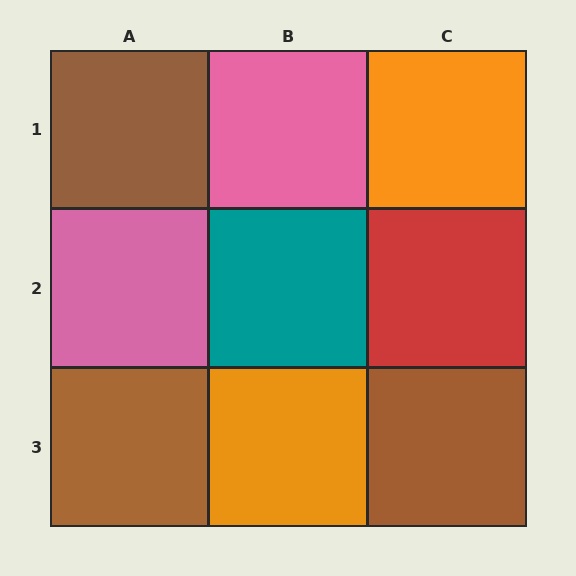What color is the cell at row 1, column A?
Brown.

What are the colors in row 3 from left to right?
Brown, orange, brown.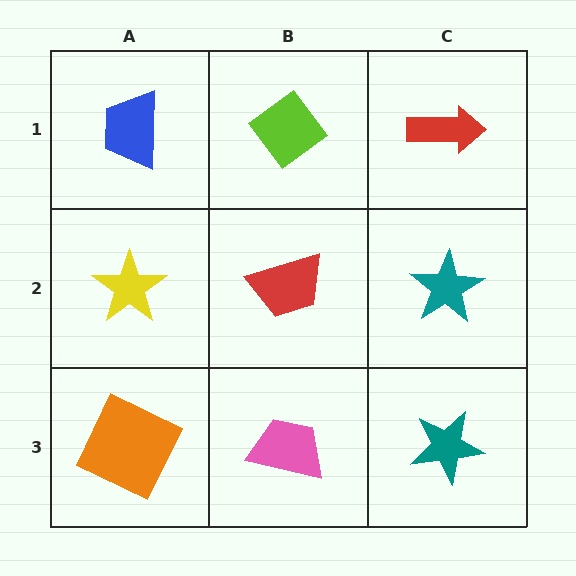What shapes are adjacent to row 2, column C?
A red arrow (row 1, column C), a teal star (row 3, column C), a red trapezoid (row 2, column B).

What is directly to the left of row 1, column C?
A lime diamond.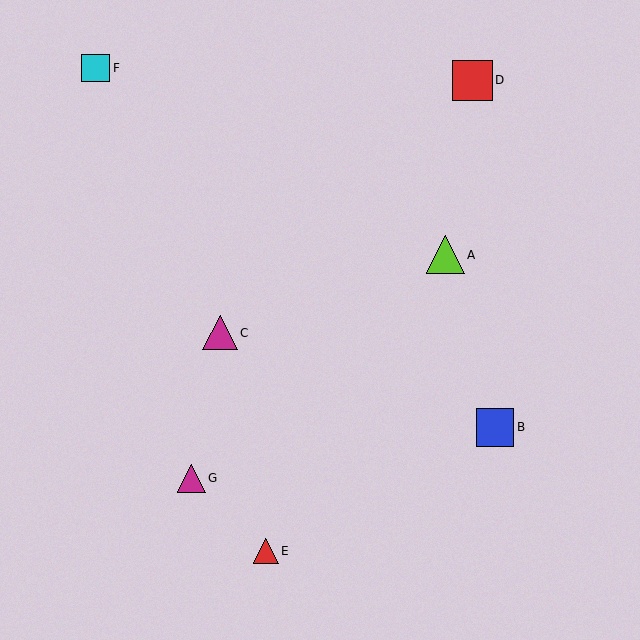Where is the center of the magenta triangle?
The center of the magenta triangle is at (220, 333).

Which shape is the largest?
The red square (labeled D) is the largest.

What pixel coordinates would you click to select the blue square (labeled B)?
Click at (495, 427) to select the blue square B.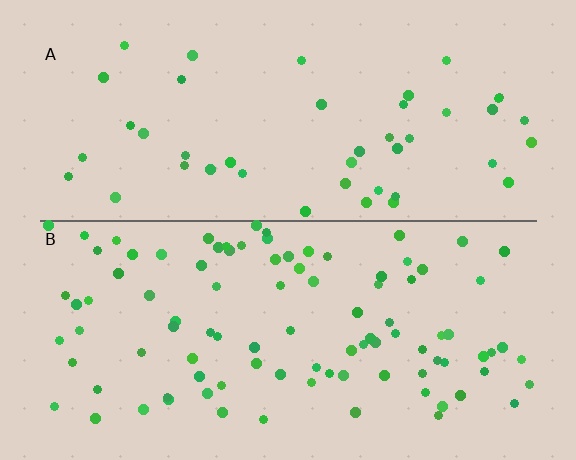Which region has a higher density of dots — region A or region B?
B (the bottom).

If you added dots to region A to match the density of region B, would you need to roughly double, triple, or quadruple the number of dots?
Approximately double.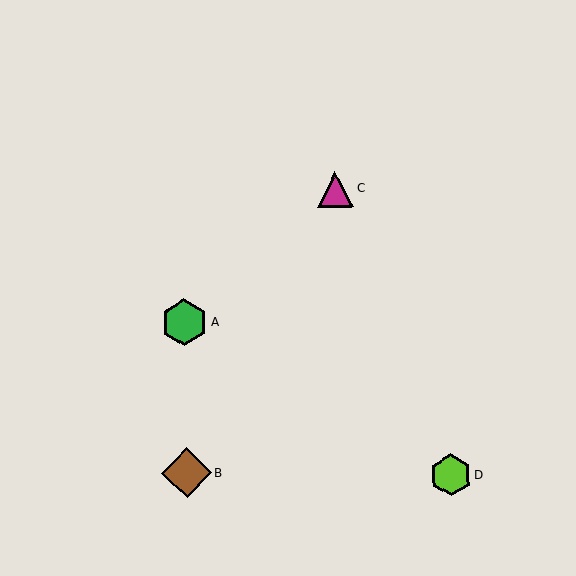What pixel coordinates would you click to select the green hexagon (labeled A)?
Click at (184, 323) to select the green hexagon A.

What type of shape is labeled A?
Shape A is a green hexagon.